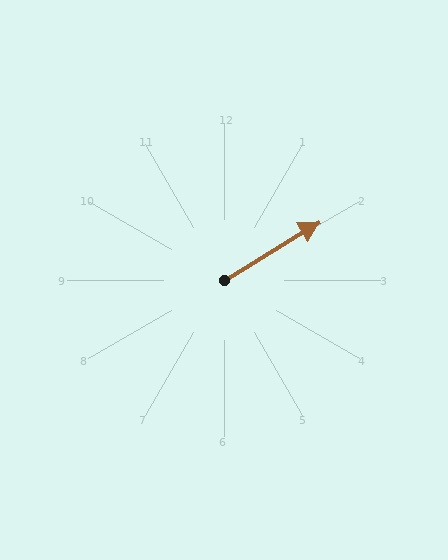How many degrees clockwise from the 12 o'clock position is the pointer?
Approximately 58 degrees.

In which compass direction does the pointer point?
Northeast.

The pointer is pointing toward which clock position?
Roughly 2 o'clock.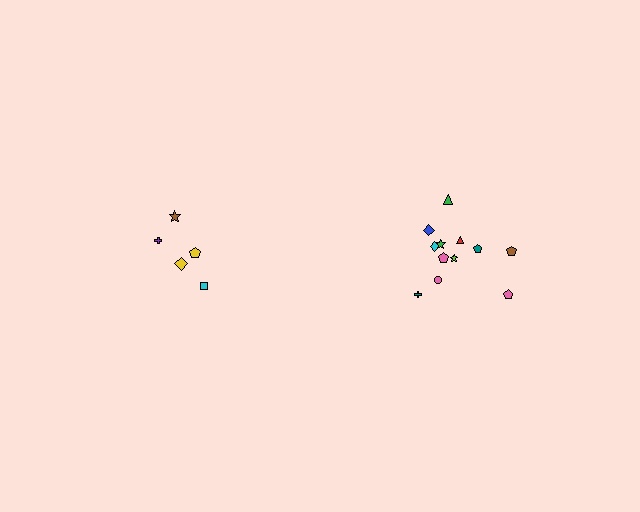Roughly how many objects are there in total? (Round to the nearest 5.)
Roughly 15 objects in total.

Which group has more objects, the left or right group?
The right group.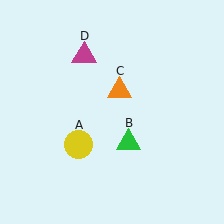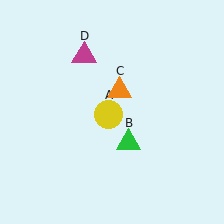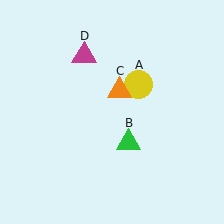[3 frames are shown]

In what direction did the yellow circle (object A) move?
The yellow circle (object A) moved up and to the right.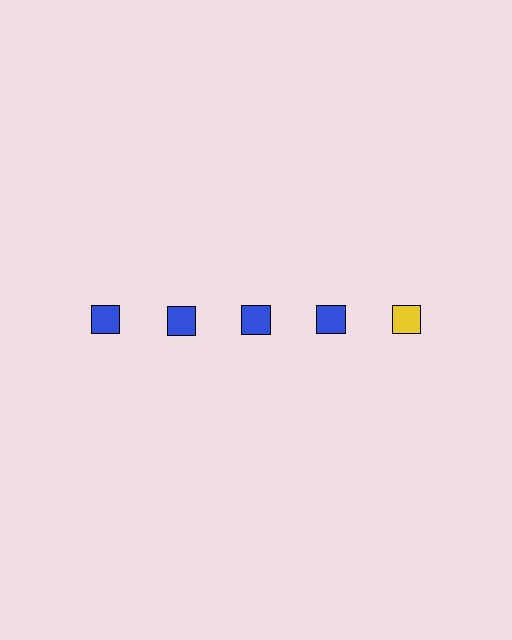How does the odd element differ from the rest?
It has a different color: yellow instead of blue.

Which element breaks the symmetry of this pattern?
The yellow square in the top row, rightmost column breaks the symmetry. All other shapes are blue squares.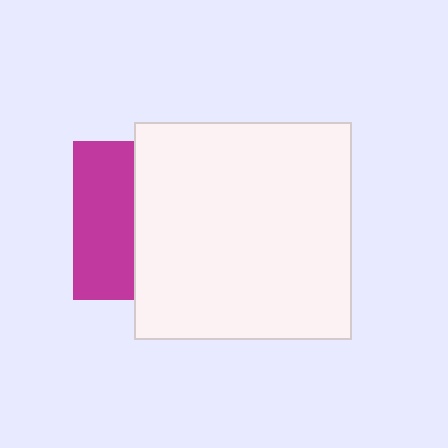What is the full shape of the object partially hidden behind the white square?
The partially hidden object is a magenta square.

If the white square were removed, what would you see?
You would see the complete magenta square.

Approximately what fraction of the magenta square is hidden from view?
Roughly 62% of the magenta square is hidden behind the white square.